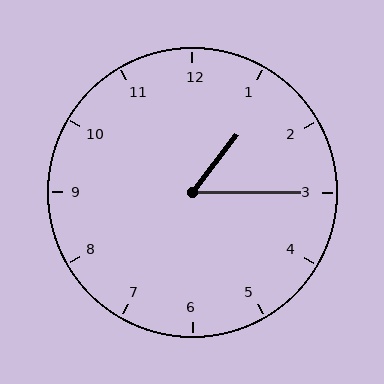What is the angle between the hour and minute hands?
Approximately 52 degrees.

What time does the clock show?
1:15.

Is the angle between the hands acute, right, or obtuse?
It is acute.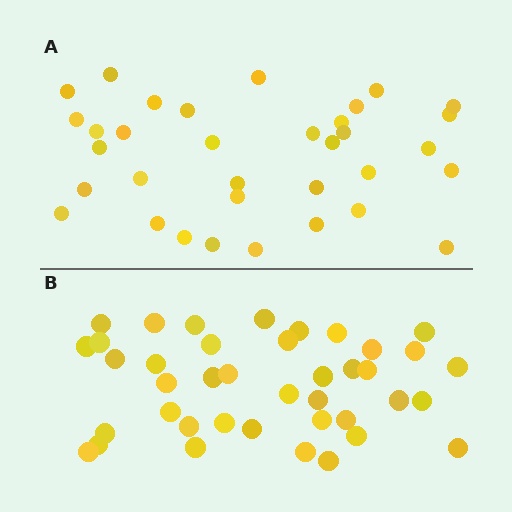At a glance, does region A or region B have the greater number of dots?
Region B (the bottom region) has more dots.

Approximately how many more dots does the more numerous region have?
Region B has about 6 more dots than region A.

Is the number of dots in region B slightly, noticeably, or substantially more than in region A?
Region B has only slightly more — the two regions are fairly close. The ratio is roughly 1.2 to 1.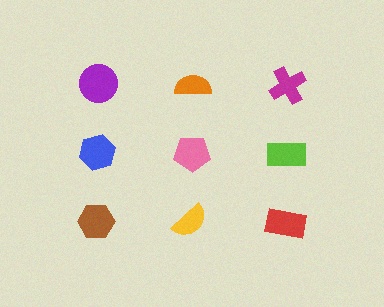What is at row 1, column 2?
An orange semicircle.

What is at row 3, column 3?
A red rectangle.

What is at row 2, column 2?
A pink pentagon.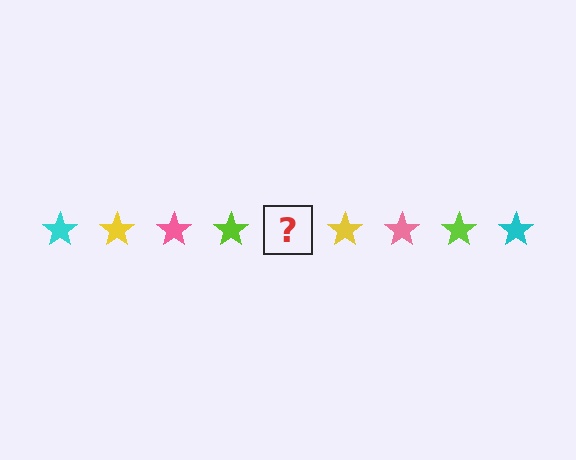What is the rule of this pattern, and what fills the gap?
The rule is that the pattern cycles through cyan, yellow, pink, lime stars. The gap should be filled with a cyan star.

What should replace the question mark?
The question mark should be replaced with a cyan star.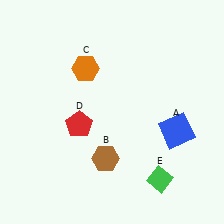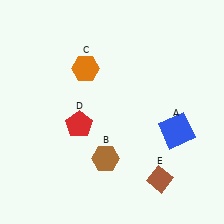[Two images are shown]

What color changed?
The diamond (E) changed from green in Image 1 to brown in Image 2.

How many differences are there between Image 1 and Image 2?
There is 1 difference between the two images.